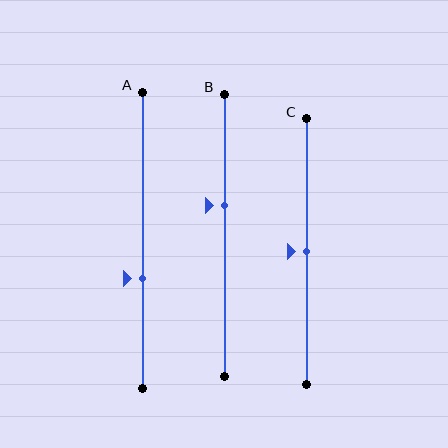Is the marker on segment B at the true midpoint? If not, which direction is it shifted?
No, the marker on segment B is shifted upward by about 11% of the segment length.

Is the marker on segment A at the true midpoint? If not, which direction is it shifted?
No, the marker on segment A is shifted downward by about 13% of the segment length.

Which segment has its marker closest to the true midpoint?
Segment C has its marker closest to the true midpoint.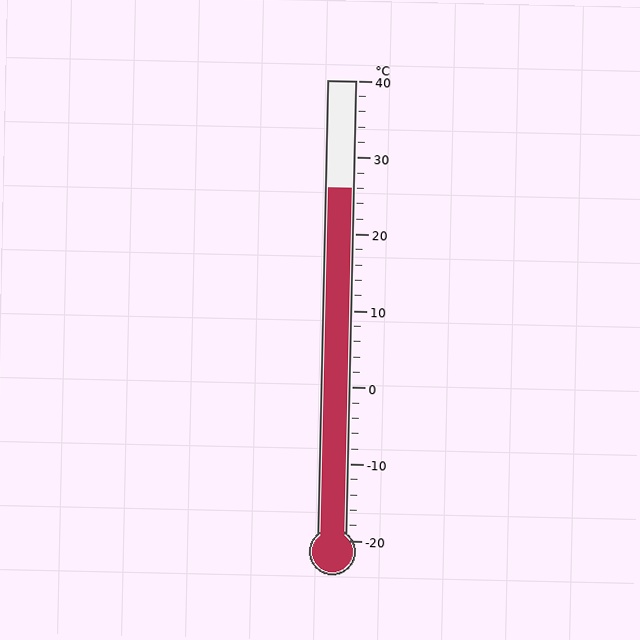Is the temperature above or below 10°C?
The temperature is above 10°C.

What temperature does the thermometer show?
The thermometer shows approximately 26°C.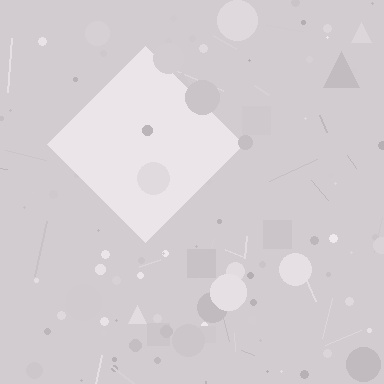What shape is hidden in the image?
A diamond is hidden in the image.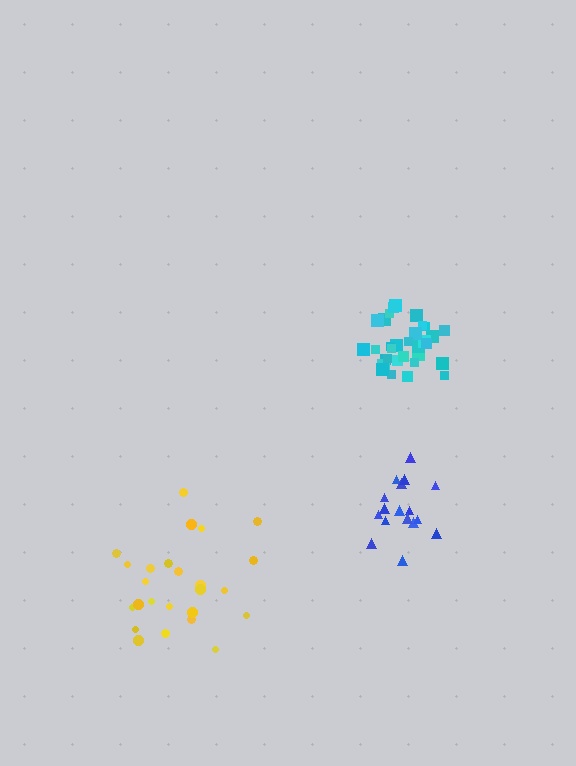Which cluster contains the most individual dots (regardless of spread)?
Cyan (33).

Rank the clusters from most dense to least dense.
cyan, blue, yellow.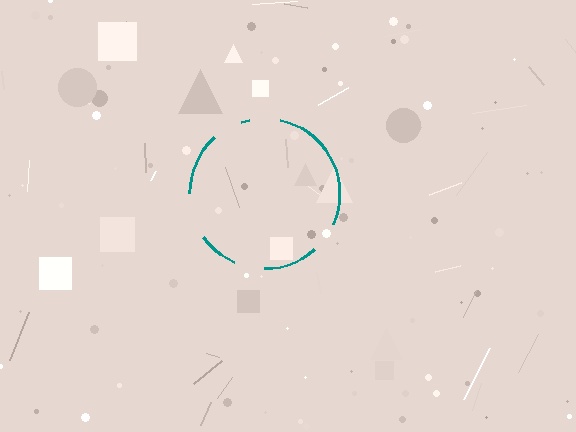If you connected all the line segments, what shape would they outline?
They would outline a circle.